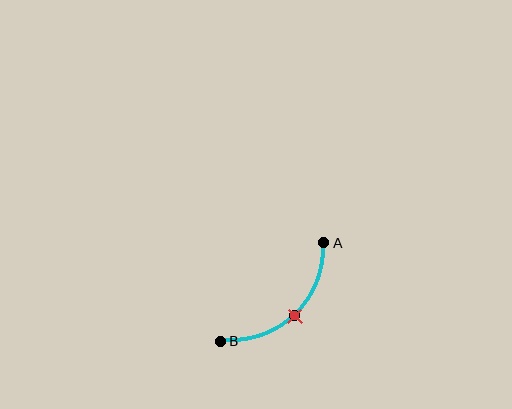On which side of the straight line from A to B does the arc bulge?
The arc bulges below and to the right of the straight line connecting A and B.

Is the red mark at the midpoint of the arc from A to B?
Yes. The red mark lies on the arc at equal arc-length from both A and B — it is the arc midpoint.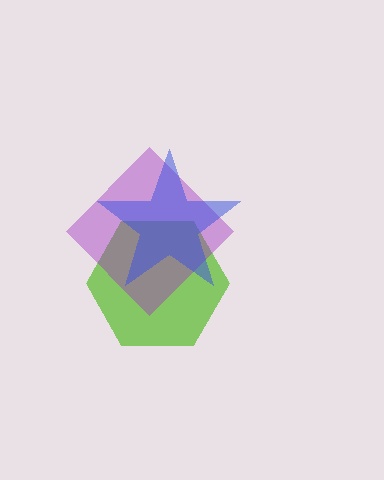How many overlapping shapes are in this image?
There are 3 overlapping shapes in the image.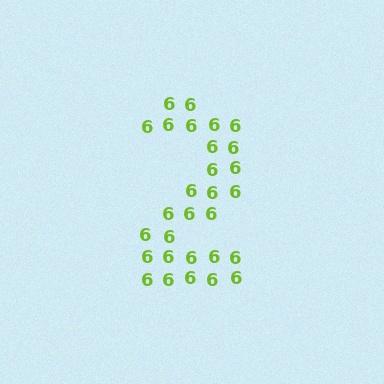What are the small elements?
The small elements are digit 6's.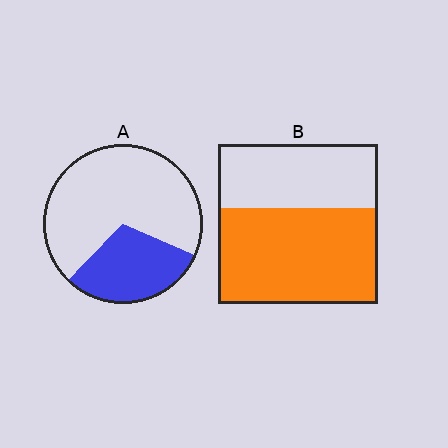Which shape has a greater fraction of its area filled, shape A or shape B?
Shape B.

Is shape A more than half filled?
No.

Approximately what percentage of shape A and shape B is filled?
A is approximately 30% and B is approximately 60%.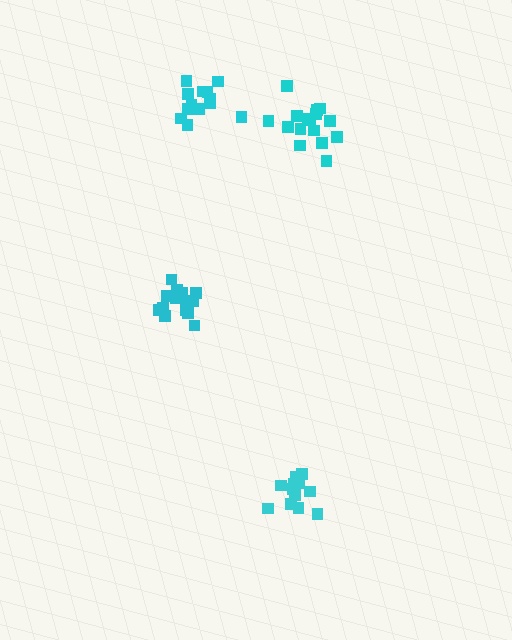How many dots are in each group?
Group 1: 12 dots, Group 2: 13 dots, Group 3: 16 dots, Group 4: 16 dots (57 total).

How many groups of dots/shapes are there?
There are 4 groups.